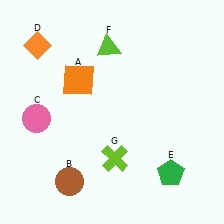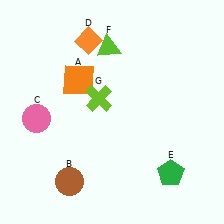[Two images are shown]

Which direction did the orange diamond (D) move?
The orange diamond (D) moved right.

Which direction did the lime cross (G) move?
The lime cross (G) moved up.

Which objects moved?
The objects that moved are: the orange diamond (D), the lime cross (G).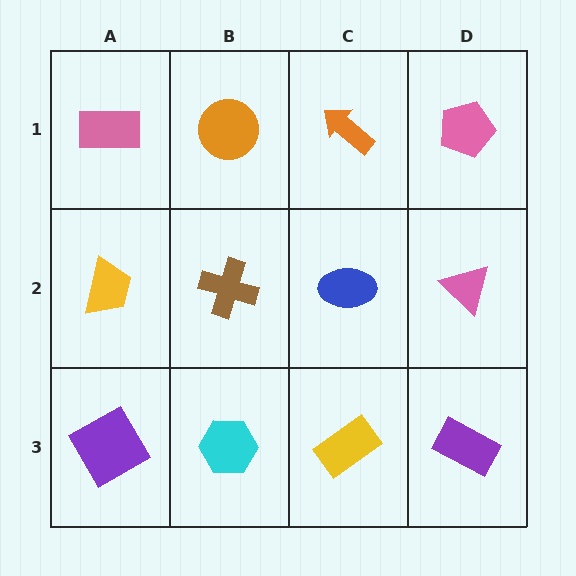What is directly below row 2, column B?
A cyan hexagon.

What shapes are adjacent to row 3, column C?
A blue ellipse (row 2, column C), a cyan hexagon (row 3, column B), a purple rectangle (row 3, column D).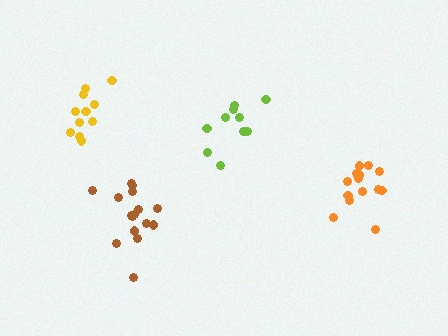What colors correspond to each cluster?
The clusters are colored: lime, brown, orange, yellow.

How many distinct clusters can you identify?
There are 4 distinct clusters.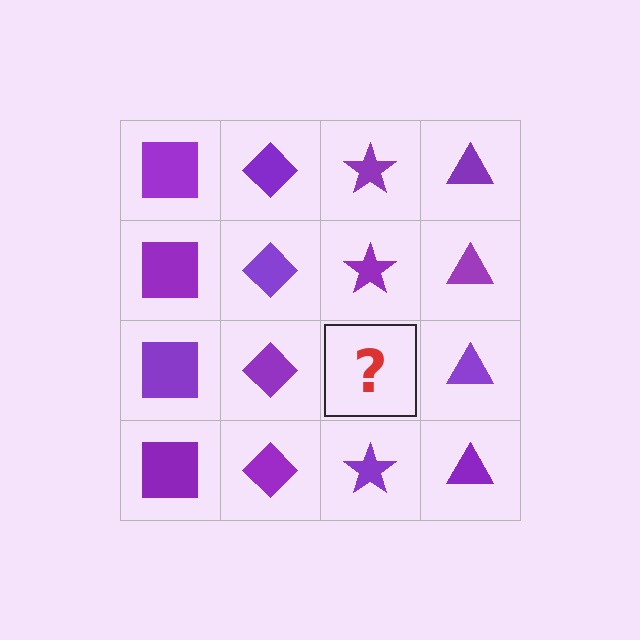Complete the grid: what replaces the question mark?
The question mark should be replaced with a purple star.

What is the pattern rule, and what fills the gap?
The rule is that each column has a consistent shape. The gap should be filled with a purple star.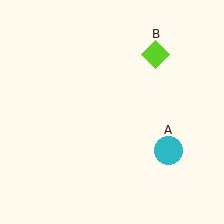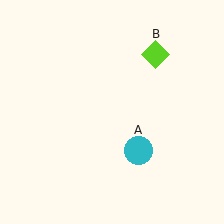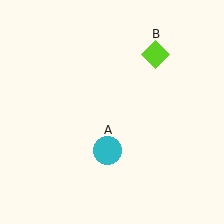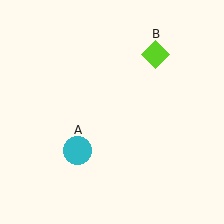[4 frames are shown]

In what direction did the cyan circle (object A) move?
The cyan circle (object A) moved left.